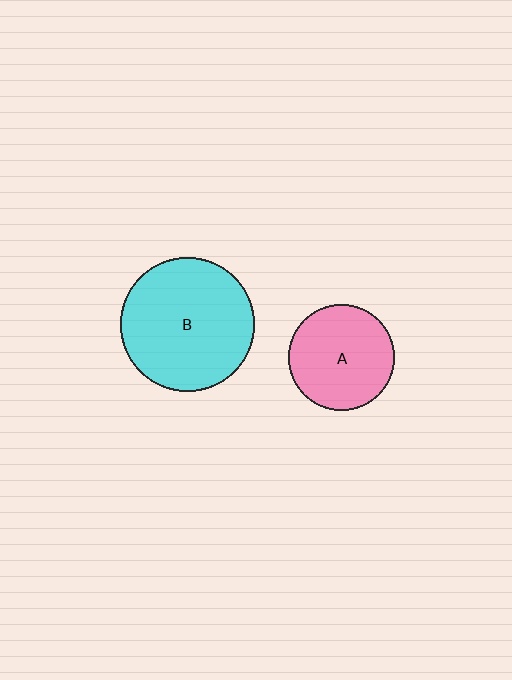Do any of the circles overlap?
No, none of the circles overlap.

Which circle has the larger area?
Circle B (cyan).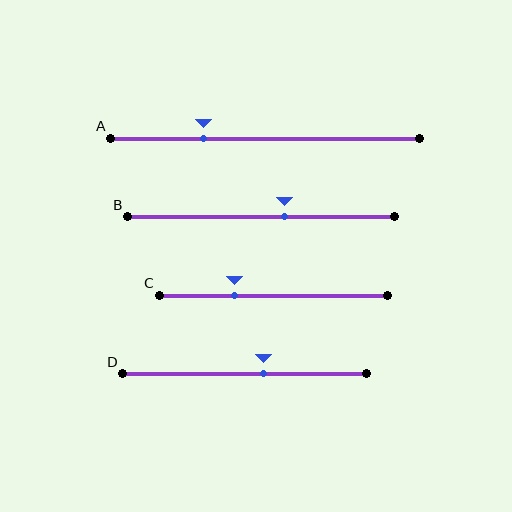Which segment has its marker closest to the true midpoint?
Segment D has its marker closest to the true midpoint.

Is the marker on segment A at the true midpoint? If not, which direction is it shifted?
No, the marker on segment A is shifted to the left by about 20% of the segment length.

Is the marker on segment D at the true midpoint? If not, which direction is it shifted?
No, the marker on segment D is shifted to the right by about 8% of the segment length.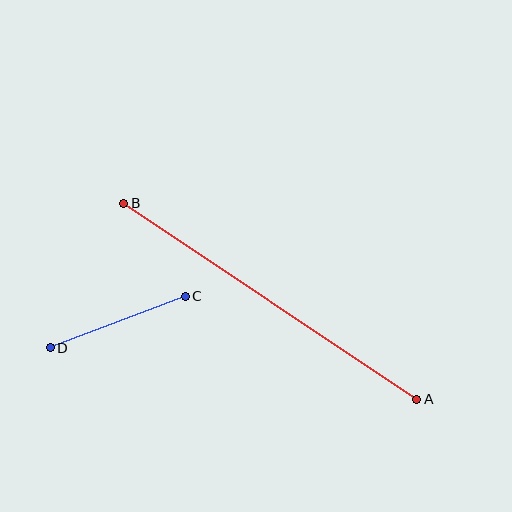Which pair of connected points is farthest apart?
Points A and B are farthest apart.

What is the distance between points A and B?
The distance is approximately 353 pixels.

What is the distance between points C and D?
The distance is approximately 145 pixels.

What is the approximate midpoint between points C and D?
The midpoint is at approximately (118, 322) pixels.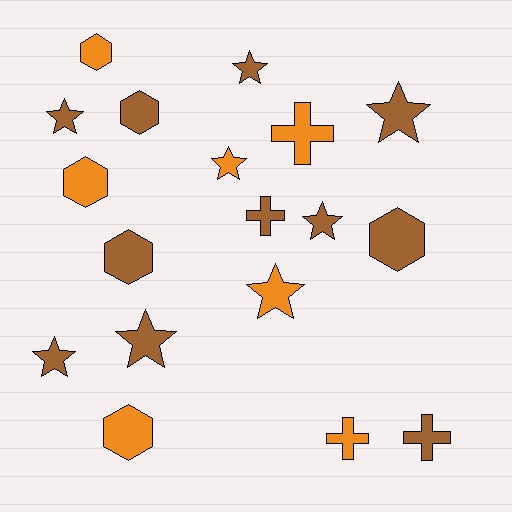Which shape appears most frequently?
Star, with 8 objects.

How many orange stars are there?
There are 2 orange stars.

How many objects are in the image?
There are 18 objects.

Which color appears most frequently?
Brown, with 11 objects.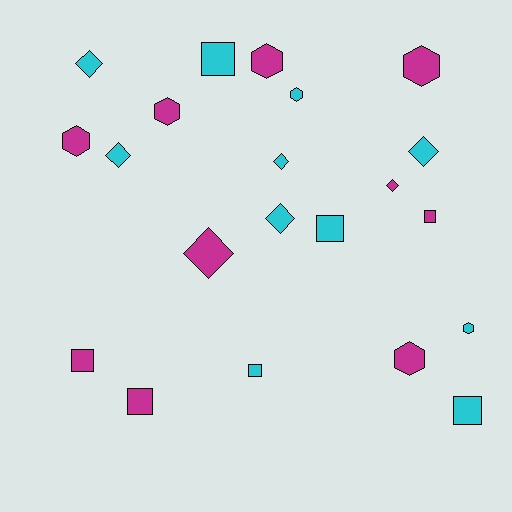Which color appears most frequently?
Cyan, with 11 objects.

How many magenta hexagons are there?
There are 5 magenta hexagons.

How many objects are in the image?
There are 21 objects.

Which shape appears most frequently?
Square, with 7 objects.